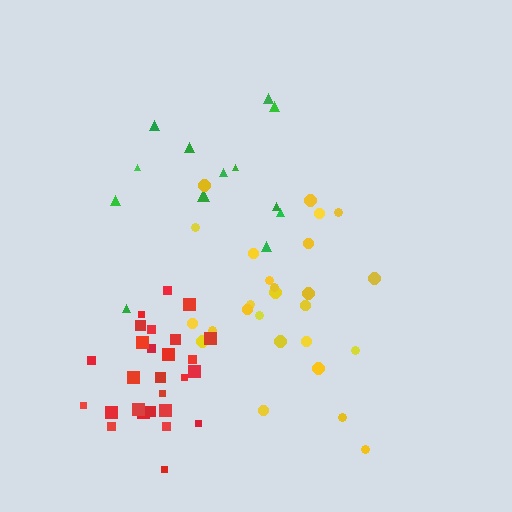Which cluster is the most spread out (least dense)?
Green.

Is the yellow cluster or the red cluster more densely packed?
Red.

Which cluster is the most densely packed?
Red.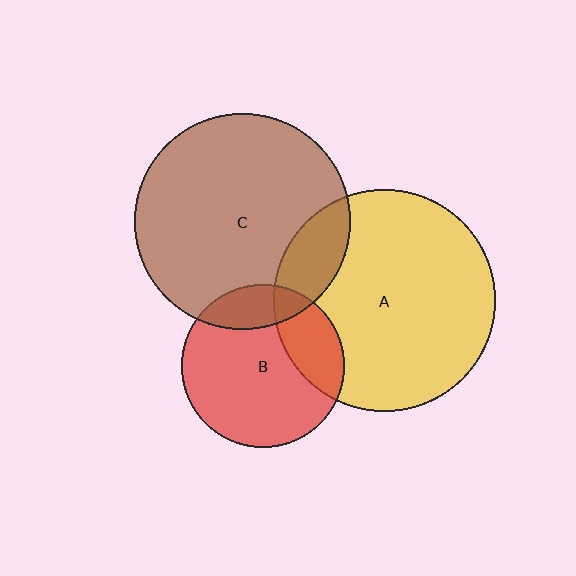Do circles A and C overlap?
Yes.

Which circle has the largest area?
Circle A (yellow).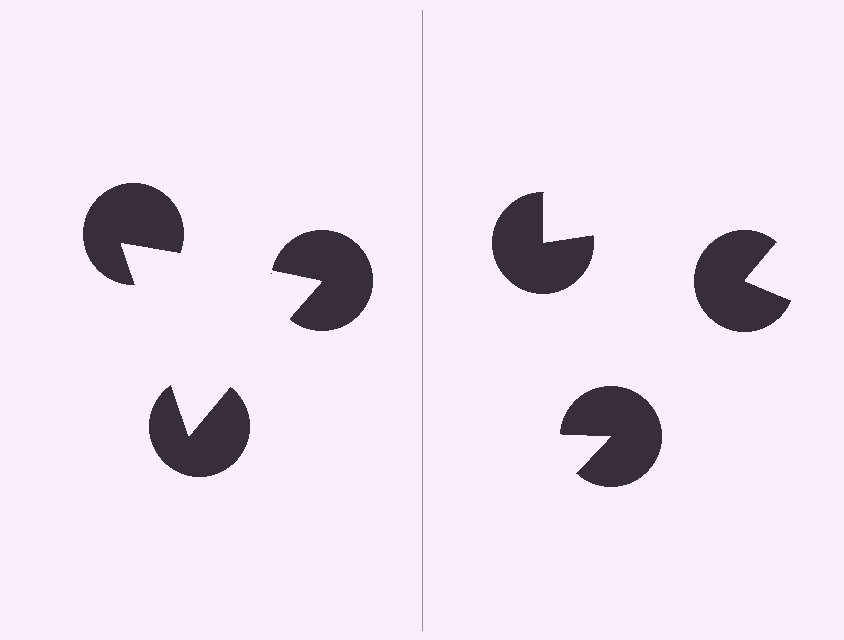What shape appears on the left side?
An illusory triangle.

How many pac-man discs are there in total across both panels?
6 — 3 on each side.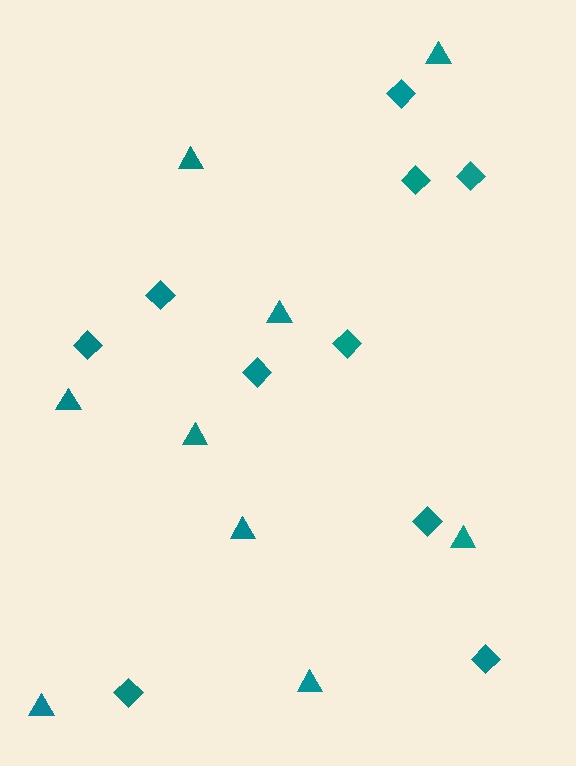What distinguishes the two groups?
There are 2 groups: one group of triangles (9) and one group of diamonds (10).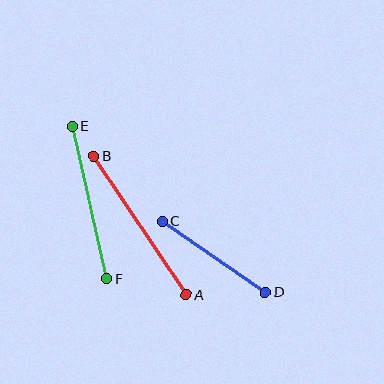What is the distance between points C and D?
The distance is approximately 126 pixels.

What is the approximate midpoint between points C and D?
The midpoint is at approximately (214, 257) pixels.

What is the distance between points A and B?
The distance is approximately 167 pixels.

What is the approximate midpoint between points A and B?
The midpoint is at approximately (140, 225) pixels.